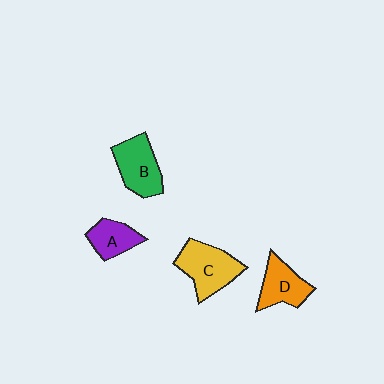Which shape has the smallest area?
Shape A (purple).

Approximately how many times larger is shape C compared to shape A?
Approximately 1.6 times.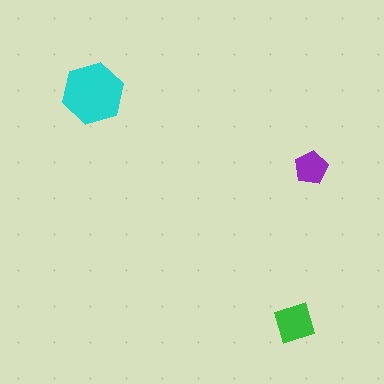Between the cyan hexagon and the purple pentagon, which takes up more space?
The cyan hexagon.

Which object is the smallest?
The purple pentagon.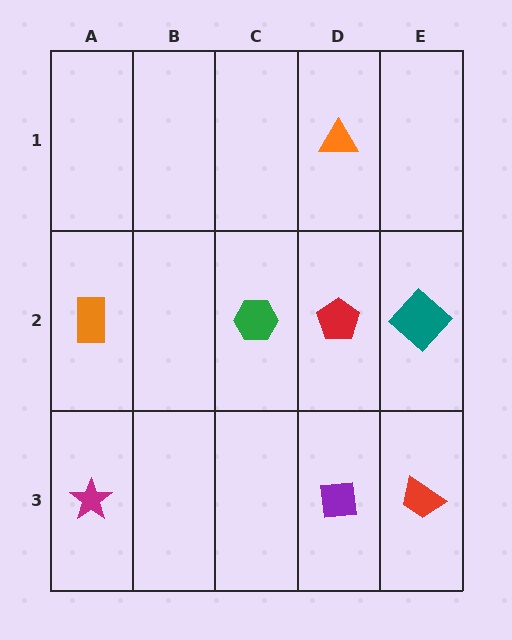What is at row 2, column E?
A teal diamond.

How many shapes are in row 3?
3 shapes.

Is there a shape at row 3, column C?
No, that cell is empty.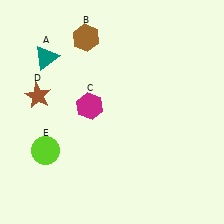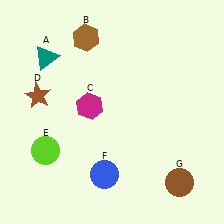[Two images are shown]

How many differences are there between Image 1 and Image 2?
There are 2 differences between the two images.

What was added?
A blue circle (F), a brown circle (G) were added in Image 2.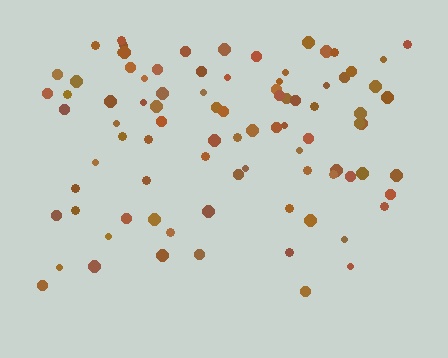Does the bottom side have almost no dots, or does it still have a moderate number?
Still a moderate number, just noticeably fewer than the top.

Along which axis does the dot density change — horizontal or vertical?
Vertical.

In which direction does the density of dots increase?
From bottom to top, with the top side densest.